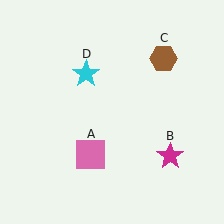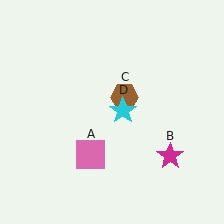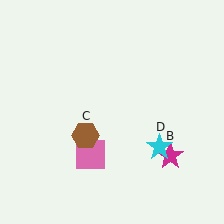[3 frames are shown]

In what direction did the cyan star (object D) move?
The cyan star (object D) moved down and to the right.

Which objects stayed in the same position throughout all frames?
Pink square (object A) and magenta star (object B) remained stationary.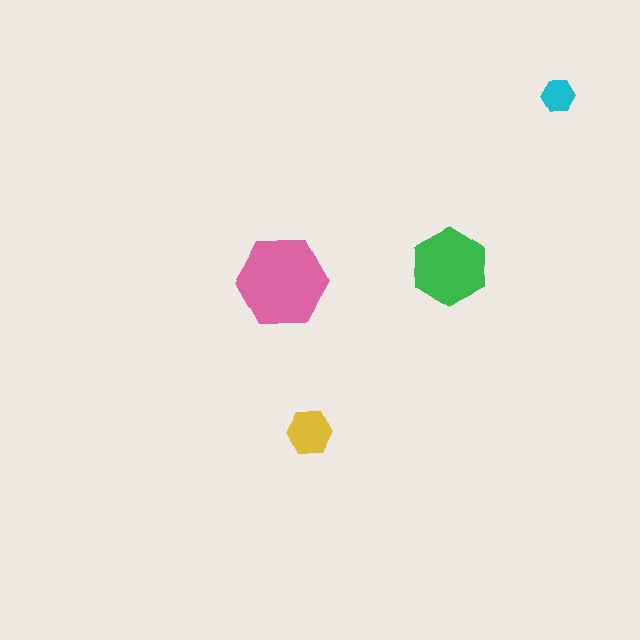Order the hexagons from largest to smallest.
the pink one, the green one, the yellow one, the cyan one.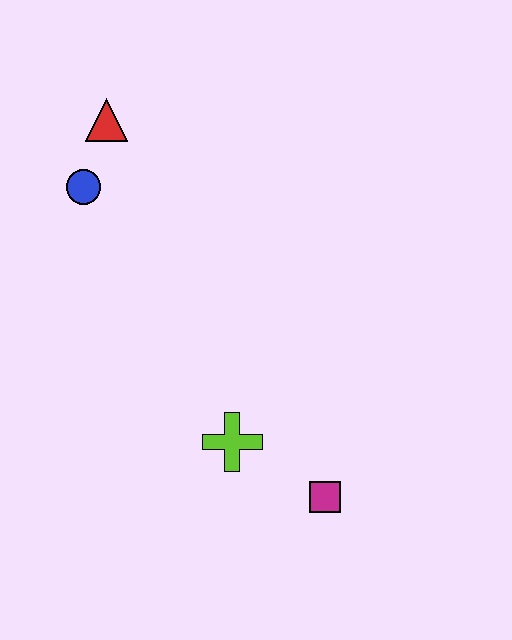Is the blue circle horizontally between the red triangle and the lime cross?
No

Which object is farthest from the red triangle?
The magenta square is farthest from the red triangle.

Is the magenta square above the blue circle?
No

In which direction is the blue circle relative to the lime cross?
The blue circle is above the lime cross.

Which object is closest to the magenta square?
The lime cross is closest to the magenta square.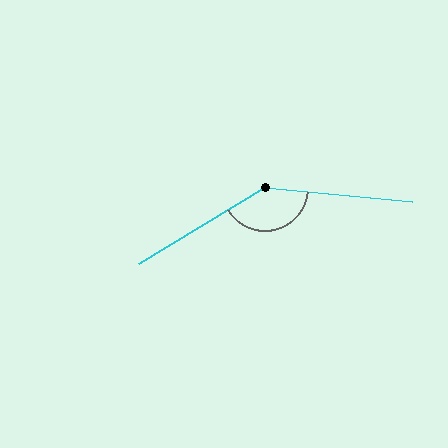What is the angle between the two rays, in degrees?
Approximately 143 degrees.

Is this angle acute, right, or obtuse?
It is obtuse.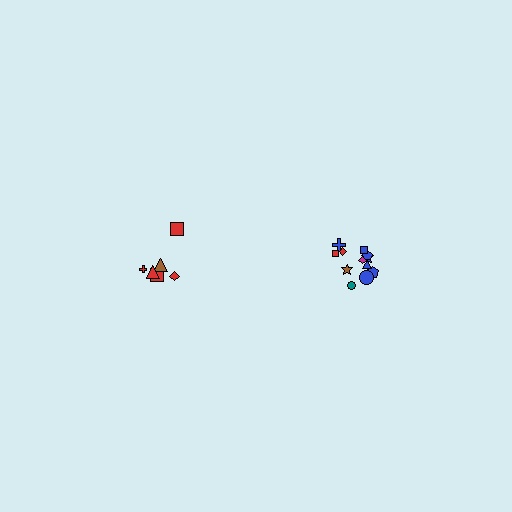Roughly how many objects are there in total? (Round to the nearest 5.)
Roughly 20 objects in total.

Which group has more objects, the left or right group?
The right group.